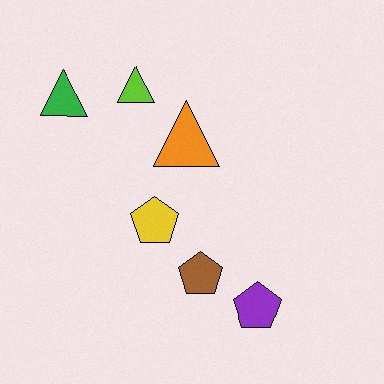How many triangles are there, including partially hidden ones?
There are 3 triangles.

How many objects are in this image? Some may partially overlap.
There are 6 objects.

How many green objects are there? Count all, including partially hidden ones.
There is 1 green object.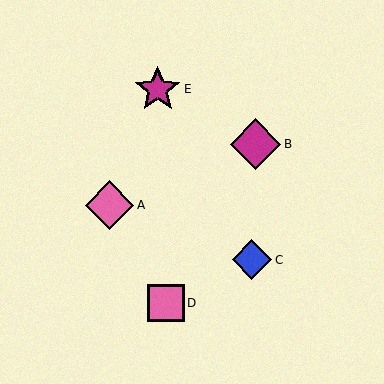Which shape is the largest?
The magenta diamond (labeled B) is the largest.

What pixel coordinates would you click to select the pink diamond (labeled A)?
Click at (109, 205) to select the pink diamond A.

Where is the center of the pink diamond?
The center of the pink diamond is at (109, 205).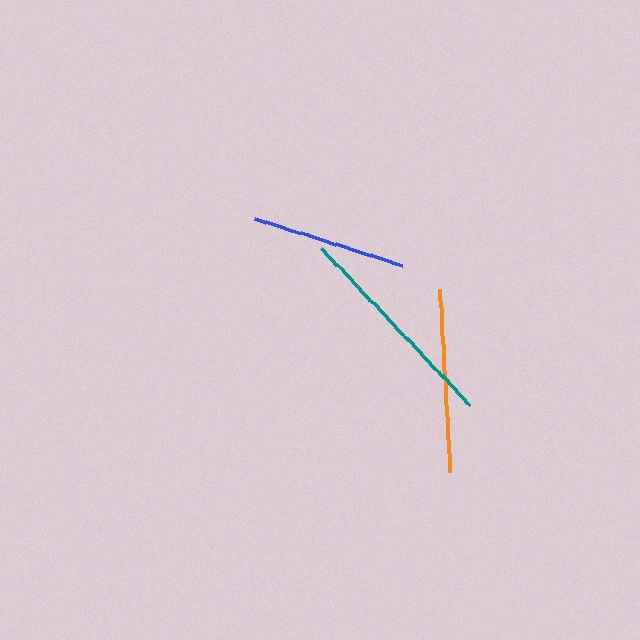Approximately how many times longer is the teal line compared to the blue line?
The teal line is approximately 1.4 times the length of the blue line.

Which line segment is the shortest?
The blue line is the shortest at approximately 155 pixels.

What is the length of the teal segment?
The teal segment is approximately 215 pixels long.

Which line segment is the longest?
The teal line is the longest at approximately 215 pixels.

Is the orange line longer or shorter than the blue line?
The orange line is longer than the blue line.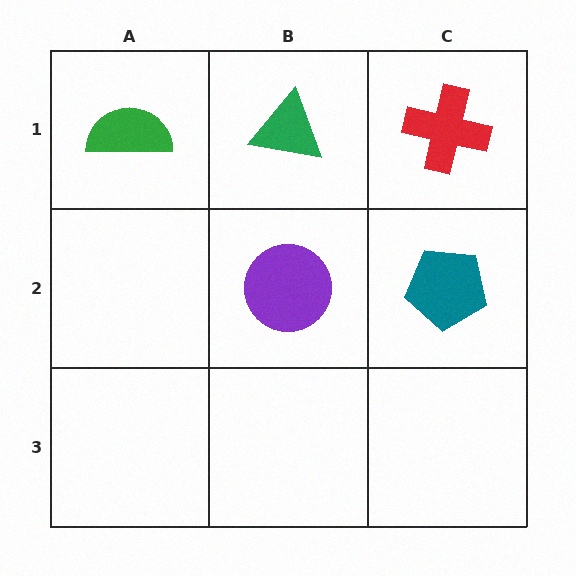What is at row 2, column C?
A teal pentagon.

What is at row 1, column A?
A green semicircle.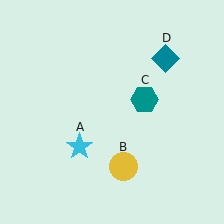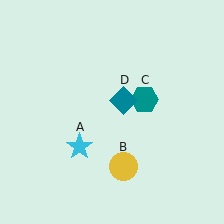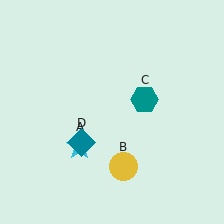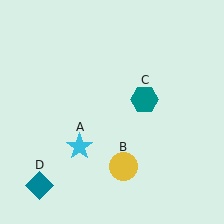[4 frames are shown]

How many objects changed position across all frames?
1 object changed position: teal diamond (object D).